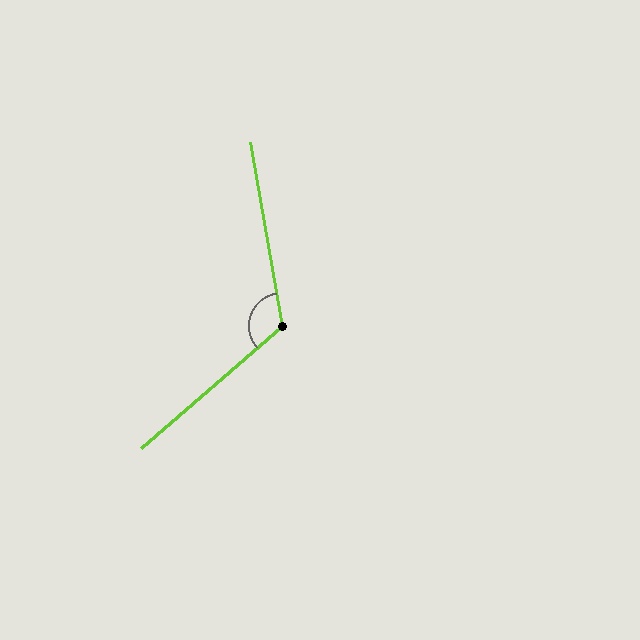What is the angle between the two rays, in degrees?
Approximately 121 degrees.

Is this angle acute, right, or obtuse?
It is obtuse.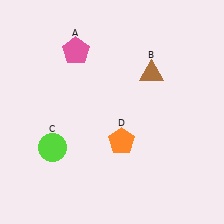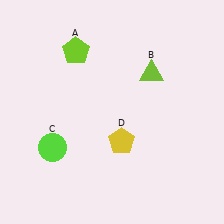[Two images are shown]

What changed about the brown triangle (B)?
In Image 1, B is brown. In Image 2, it changed to lime.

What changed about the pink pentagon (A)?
In Image 1, A is pink. In Image 2, it changed to lime.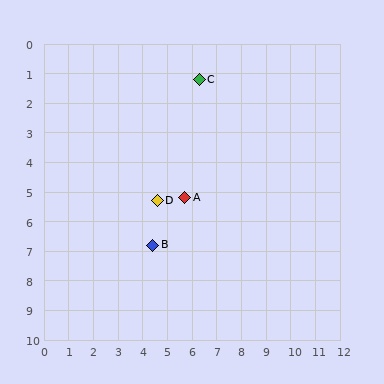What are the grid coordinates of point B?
Point B is at approximately (4.4, 6.8).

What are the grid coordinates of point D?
Point D is at approximately (4.6, 5.3).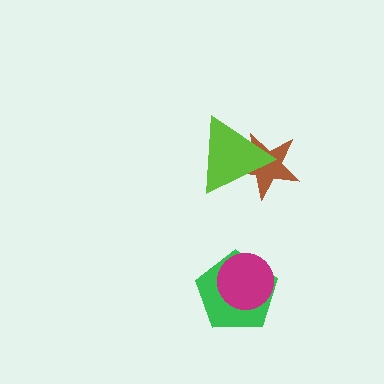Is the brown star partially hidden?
Yes, it is partially covered by another shape.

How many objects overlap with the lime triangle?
1 object overlaps with the lime triangle.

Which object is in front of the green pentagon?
The magenta circle is in front of the green pentagon.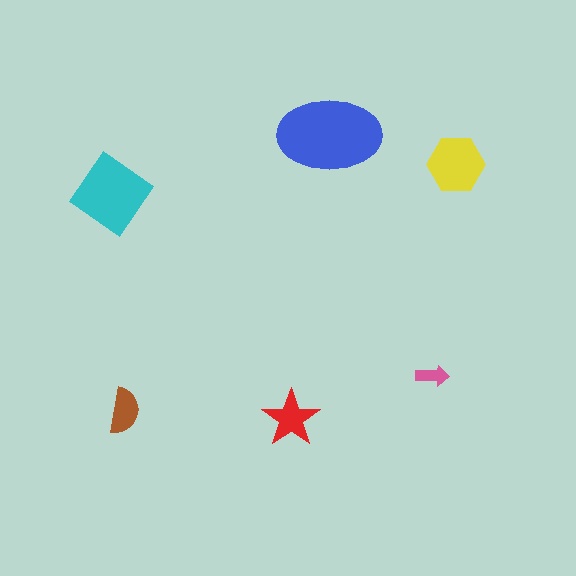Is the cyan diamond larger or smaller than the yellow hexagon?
Larger.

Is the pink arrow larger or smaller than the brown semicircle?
Smaller.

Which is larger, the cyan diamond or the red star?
The cyan diamond.